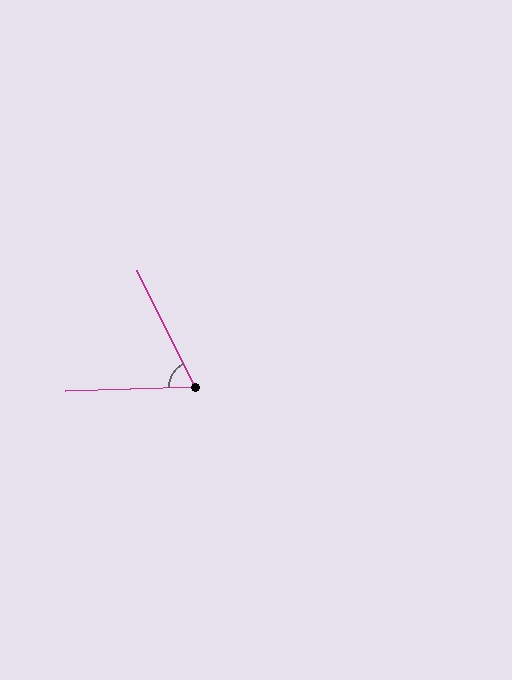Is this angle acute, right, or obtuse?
It is acute.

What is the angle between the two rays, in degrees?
Approximately 65 degrees.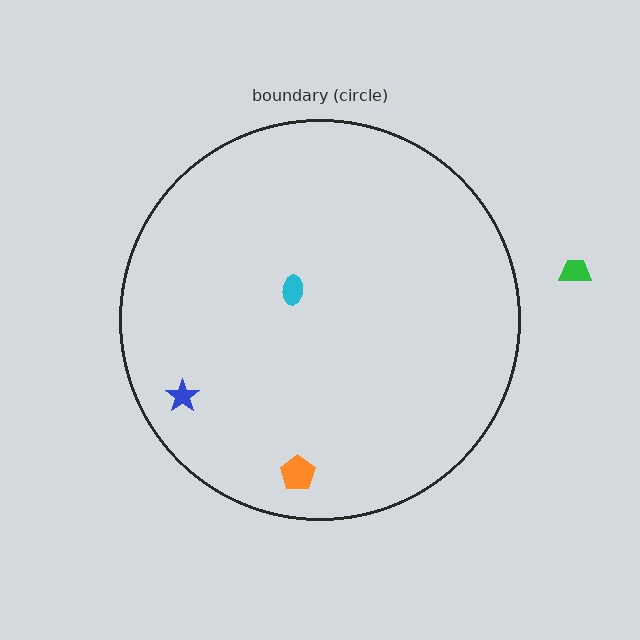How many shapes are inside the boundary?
3 inside, 1 outside.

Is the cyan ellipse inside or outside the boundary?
Inside.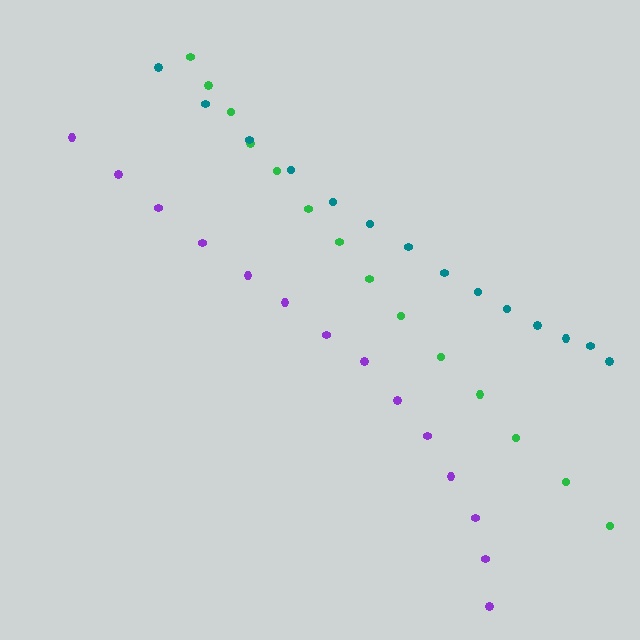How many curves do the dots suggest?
There are 3 distinct paths.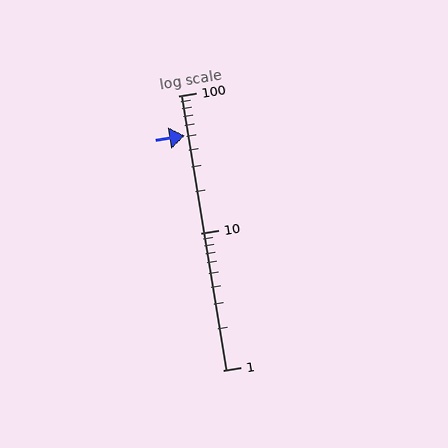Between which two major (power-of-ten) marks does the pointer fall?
The pointer is between 10 and 100.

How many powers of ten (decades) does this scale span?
The scale spans 2 decades, from 1 to 100.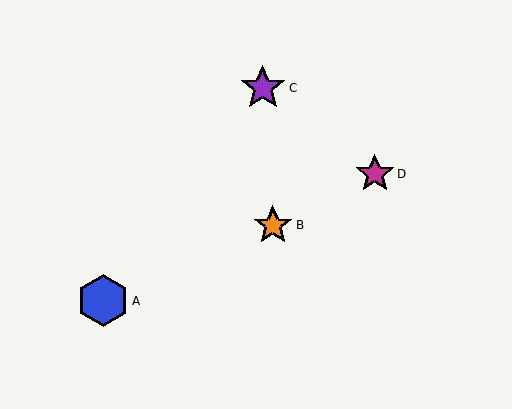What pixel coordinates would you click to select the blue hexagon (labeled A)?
Click at (103, 300) to select the blue hexagon A.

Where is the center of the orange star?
The center of the orange star is at (273, 225).